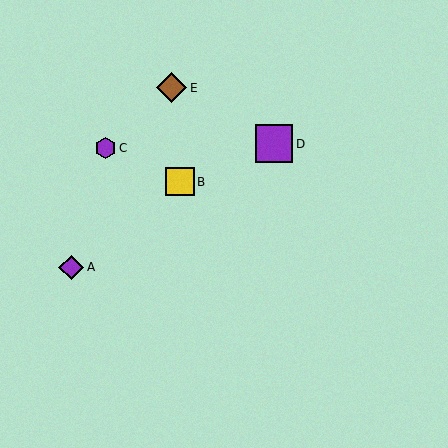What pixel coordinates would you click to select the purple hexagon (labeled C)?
Click at (105, 148) to select the purple hexagon C.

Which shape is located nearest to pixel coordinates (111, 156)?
The purple hexagon (labeled C) at (105, 148) is nearest to that location.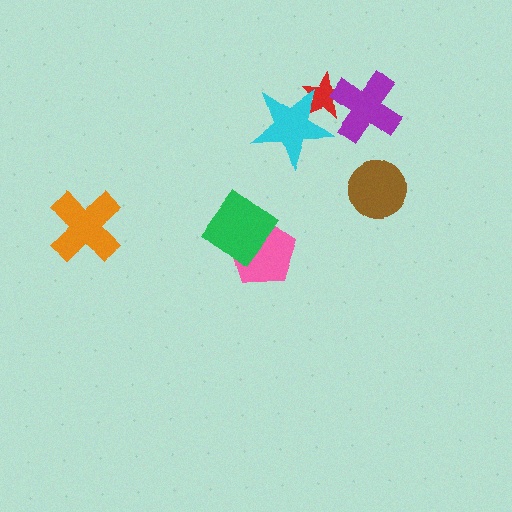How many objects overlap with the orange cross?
0 objects overlap with the orange cross.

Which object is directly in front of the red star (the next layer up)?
The cyan star is directly in front of the red star.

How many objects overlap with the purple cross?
1 object overlaps with the purple cross.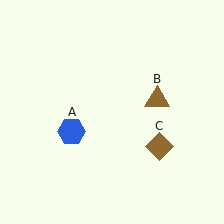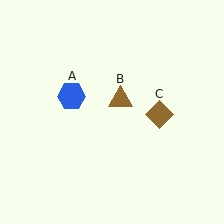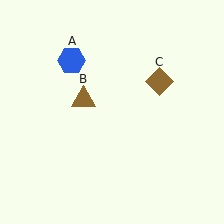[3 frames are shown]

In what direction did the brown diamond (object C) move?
The brown diamond (object C) moved up.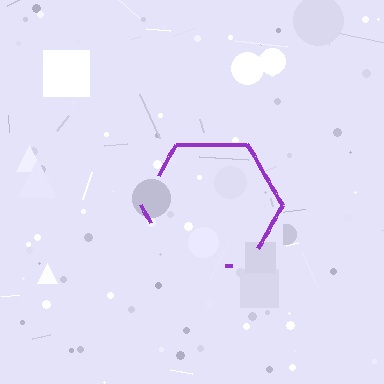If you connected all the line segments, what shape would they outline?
They would outline a hexagon.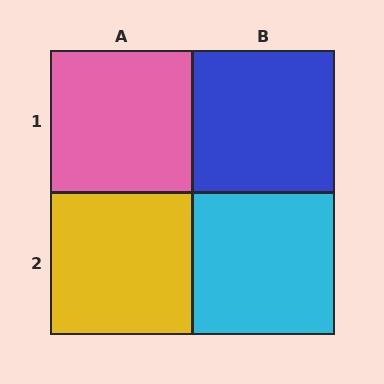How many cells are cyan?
1 cell is cyan.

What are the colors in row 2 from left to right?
Yellow, cyan.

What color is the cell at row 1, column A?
Pink.